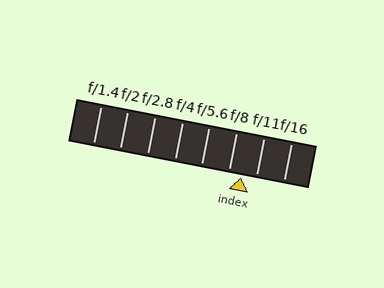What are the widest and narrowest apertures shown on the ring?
The widest aperture shown is f/1.4 and the narrowest is f/16.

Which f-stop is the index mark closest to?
The index mark is closest to f/8.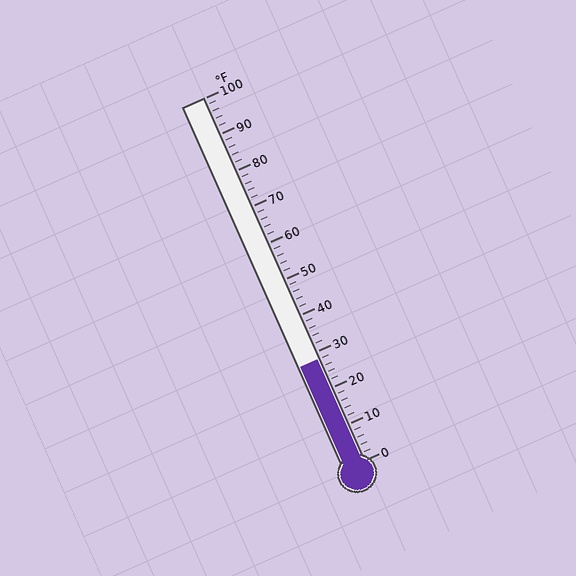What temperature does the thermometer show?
The thermometer shows approximately 28°F.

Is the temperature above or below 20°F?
The temperature is above 20°F.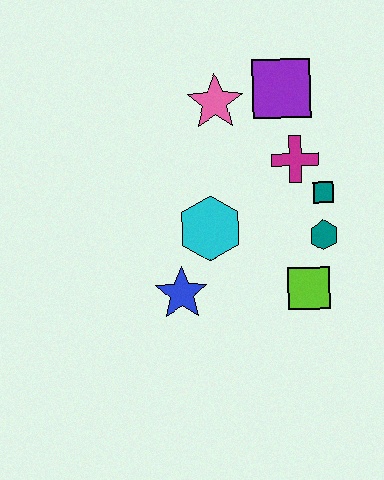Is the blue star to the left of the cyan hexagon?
Yes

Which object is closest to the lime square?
The teal hexagon is closest to the lime square.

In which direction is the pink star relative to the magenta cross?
The pink star is to the left of the magenta cross.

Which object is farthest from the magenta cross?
The blue star is farthest from the magenta cross.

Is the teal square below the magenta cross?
Yes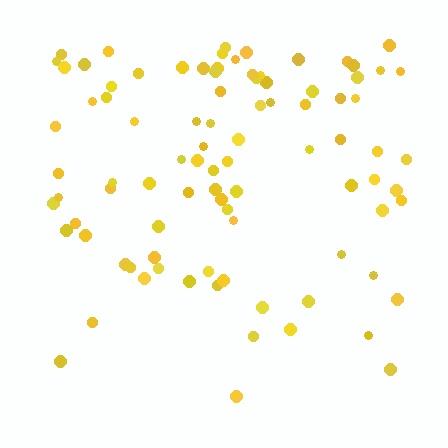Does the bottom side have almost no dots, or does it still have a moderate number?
Still a moderate number, just noticeably fewer than the top.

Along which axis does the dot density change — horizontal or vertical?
Vertical.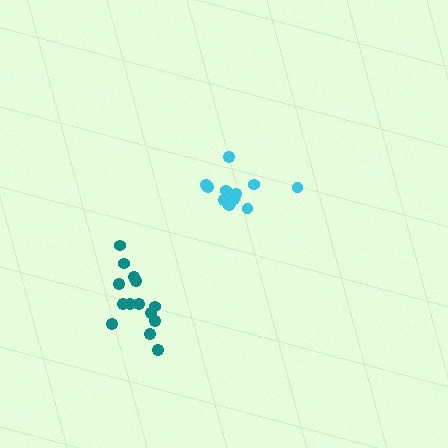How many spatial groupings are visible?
There are 2 spatial groupings.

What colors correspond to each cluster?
The clusters are colored: teal, cyan.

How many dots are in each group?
Group 1: 14 dots, Group 2: 13 dots (27 total).